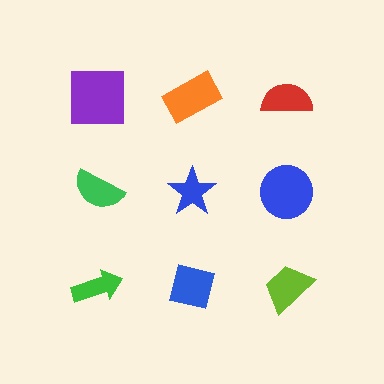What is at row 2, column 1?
A green semicircle.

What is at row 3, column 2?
A blue square.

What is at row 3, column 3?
A lime trapezoid.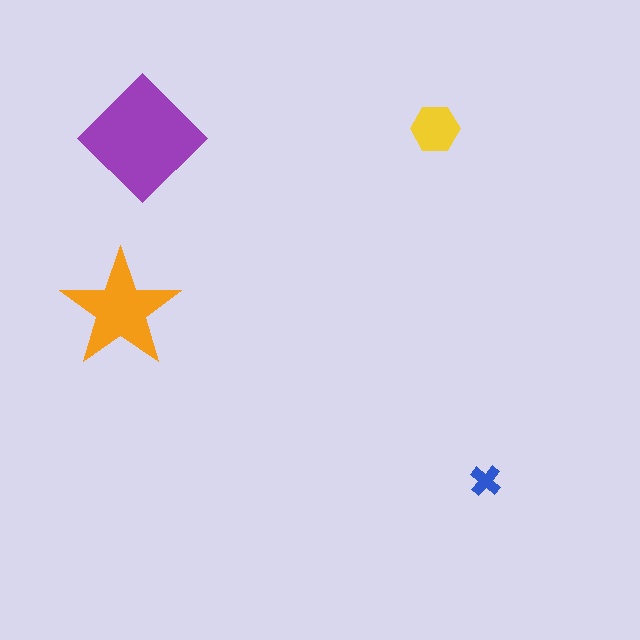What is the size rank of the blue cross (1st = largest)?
4th.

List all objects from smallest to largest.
The blue cross, the yellow hexagon, the orange star, the purple diamond.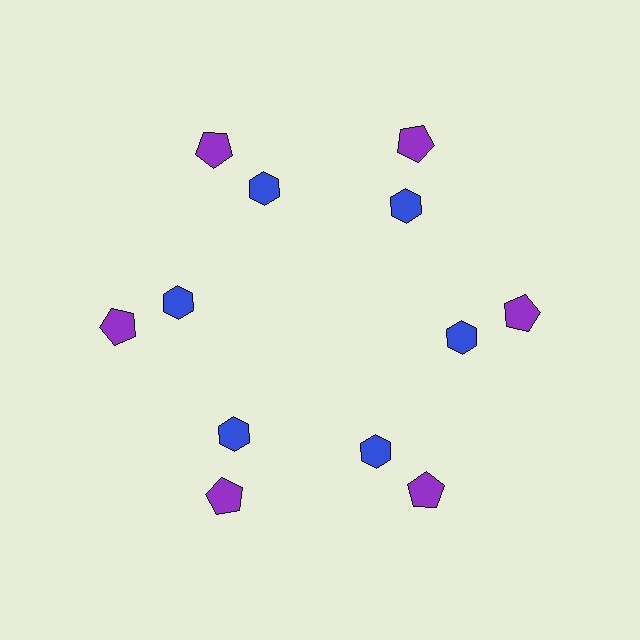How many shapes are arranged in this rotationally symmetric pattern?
There are 12 shapes, arranged in 6 groups of 2.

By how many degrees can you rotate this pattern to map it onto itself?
The pattern maps onto itself every 60 degrees of rotation.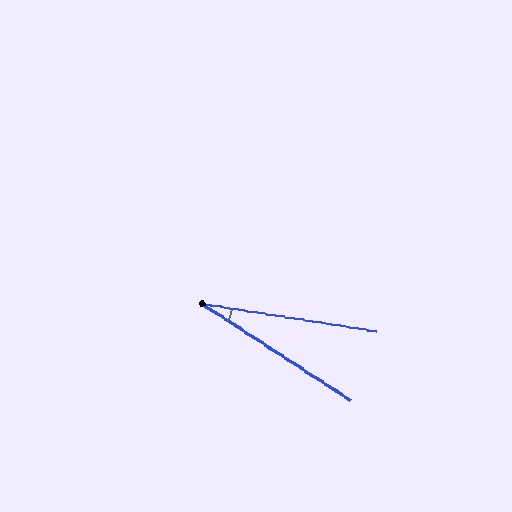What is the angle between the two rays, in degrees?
Approximately 24 degrees.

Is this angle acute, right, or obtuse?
It is acute.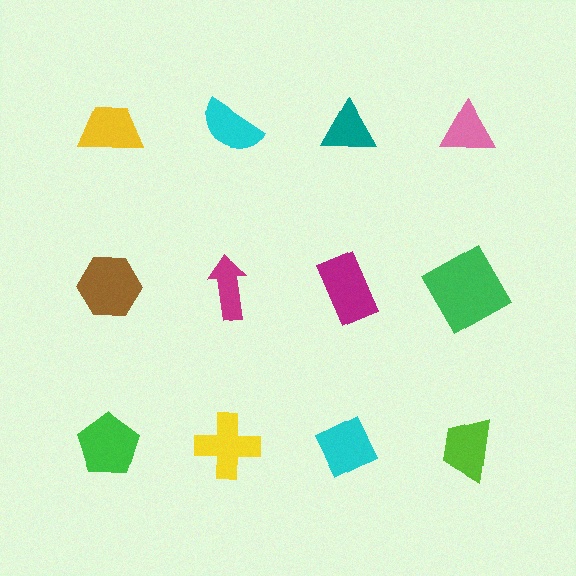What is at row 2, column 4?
A green square.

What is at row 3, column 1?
A green pentagon.